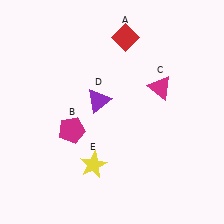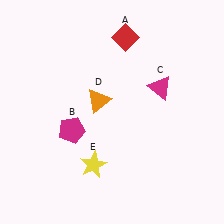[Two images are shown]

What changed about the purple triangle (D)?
In Image 1, D is purple. In Image 2, it changed to orange.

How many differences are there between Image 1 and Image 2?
There is 1 difference between the two images.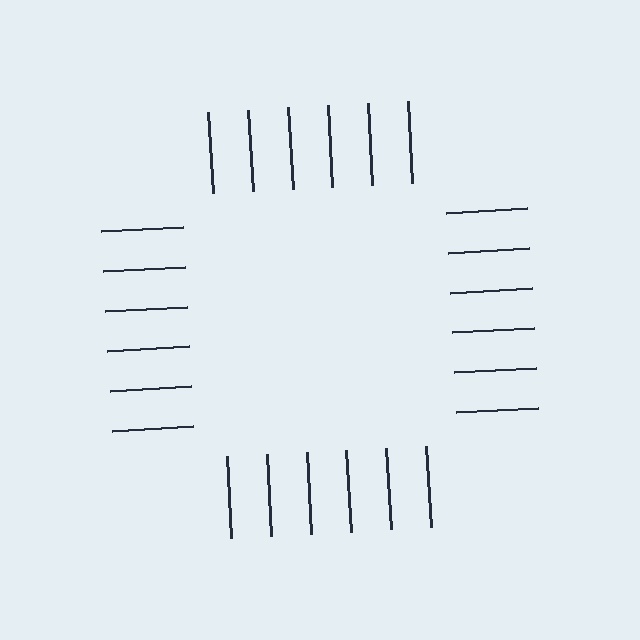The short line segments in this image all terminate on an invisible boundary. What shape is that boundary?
An illusory square — the line segments terminate on its edges but no continuous stroke is drawn.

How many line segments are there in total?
24 — 6 along each of the 4 edges.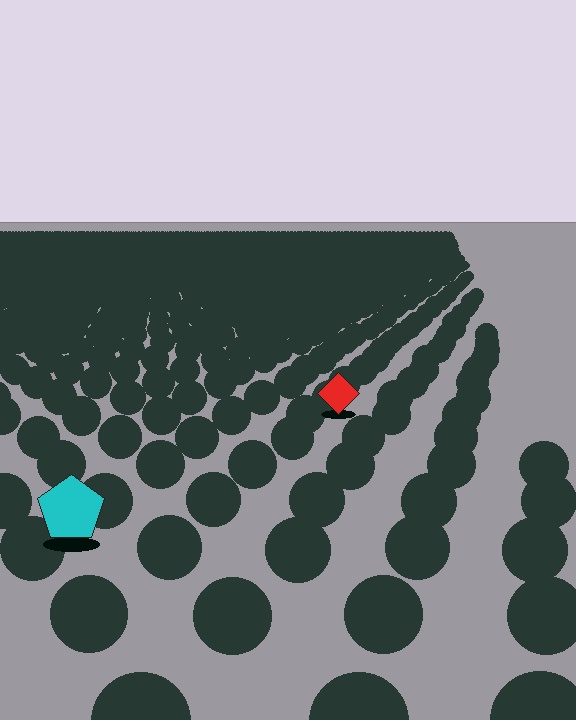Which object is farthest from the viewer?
The red diamond is farthest from the viewer. It appears smaller and the ground texture around it is denser.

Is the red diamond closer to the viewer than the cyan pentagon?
No. The cyan pentagon is closer — you can tell from the texture gradient: the ground texture is coarser near it.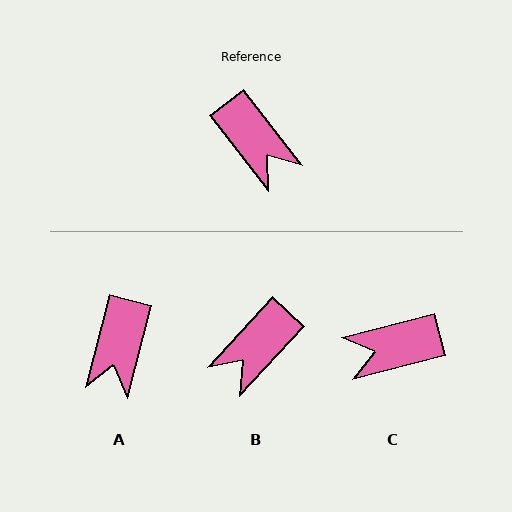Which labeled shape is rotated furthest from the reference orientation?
C, about 113 degrees away.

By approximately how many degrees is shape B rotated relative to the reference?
Approximately 81 degrees clockwise.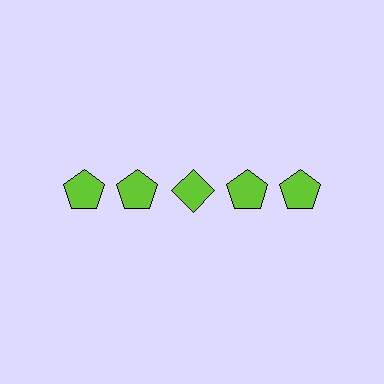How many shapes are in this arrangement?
There are 5 shapes arranged in a grid pattern.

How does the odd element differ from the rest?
It has a different shape: diamond instead of pentagon.